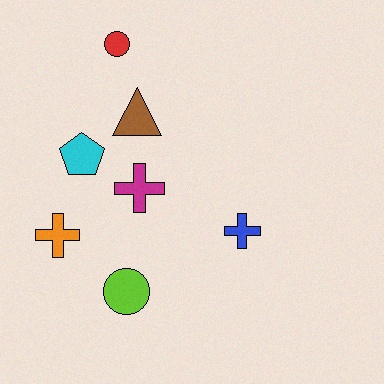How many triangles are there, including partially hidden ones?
There is 1 triangle.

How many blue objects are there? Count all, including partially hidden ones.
There is 1 blue object.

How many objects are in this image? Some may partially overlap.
There are 7 objects.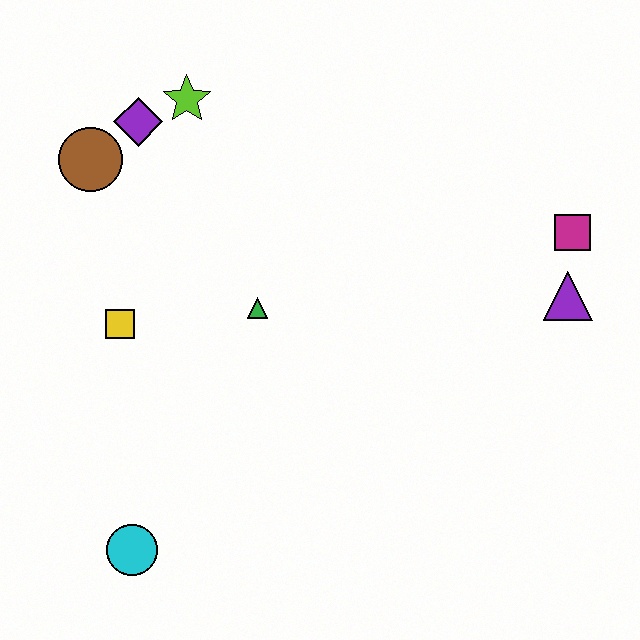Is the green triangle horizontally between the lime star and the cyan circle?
No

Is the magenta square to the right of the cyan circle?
Yes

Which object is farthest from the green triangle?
The magenta square is farthest from the green triangle.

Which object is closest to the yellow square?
The green triangle is closest to the yellow square.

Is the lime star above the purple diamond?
Yes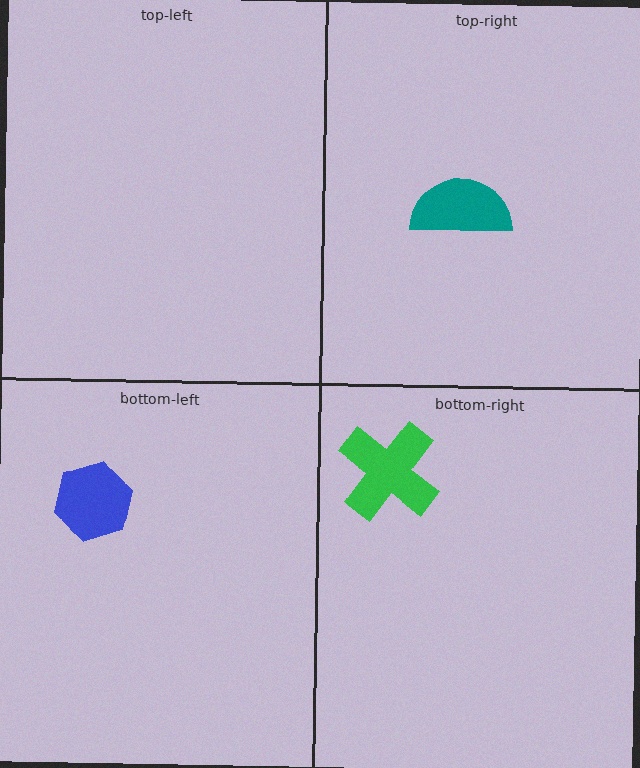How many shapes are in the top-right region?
1.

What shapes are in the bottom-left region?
The blue hexagon.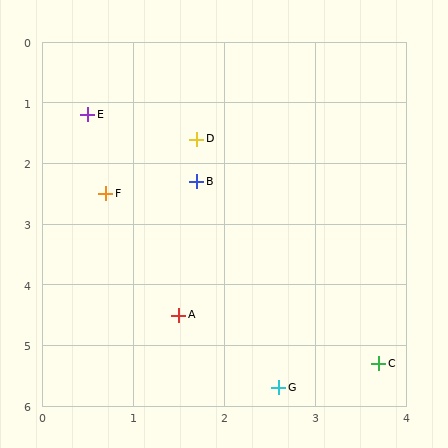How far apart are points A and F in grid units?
Points A and F are about 2.2 grid units apart.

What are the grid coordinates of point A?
Point A is at approximately (1.5, 4.5).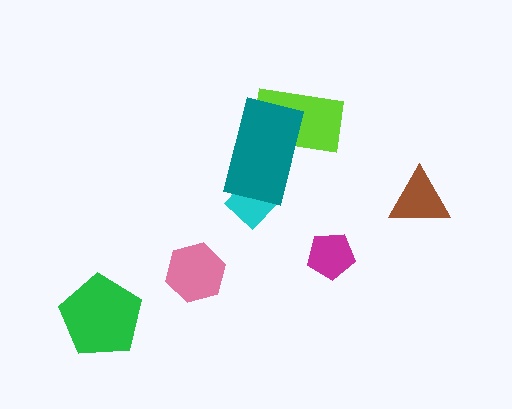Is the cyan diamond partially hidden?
Yes, it is partially covered by another shape.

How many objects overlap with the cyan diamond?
1 object overlaps with the cyan diamond.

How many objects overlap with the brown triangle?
0 objects overlap with the brown triangle.